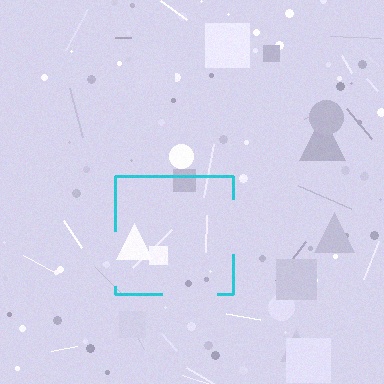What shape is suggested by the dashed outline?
The dashed outline suggests a square.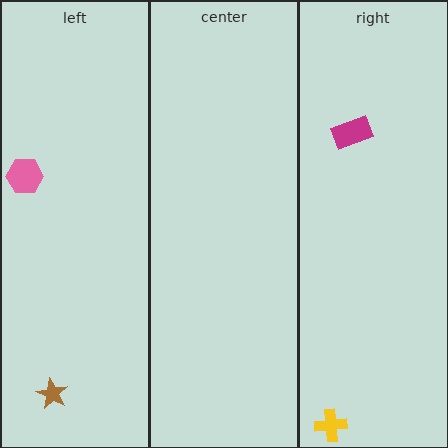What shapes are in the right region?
The yellow cross, the magenta rectangle.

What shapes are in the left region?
The brown star, the pink hexagon.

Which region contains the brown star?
The left region.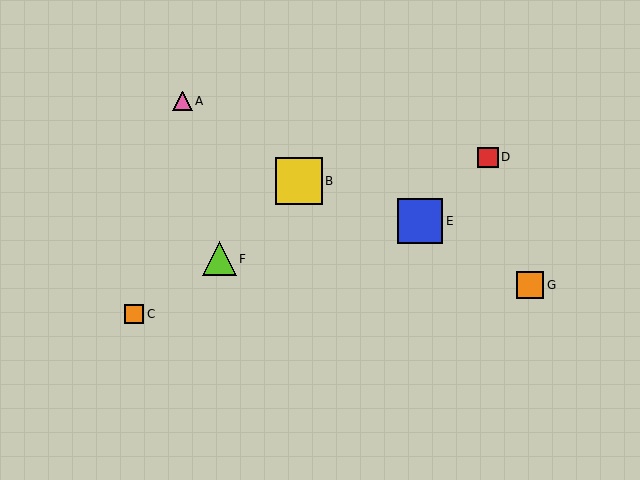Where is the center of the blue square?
The center of the blue square is at (420, 221).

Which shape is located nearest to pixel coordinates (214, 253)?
The lime triangle (labeled F) at (219, 259) is nearest to that location.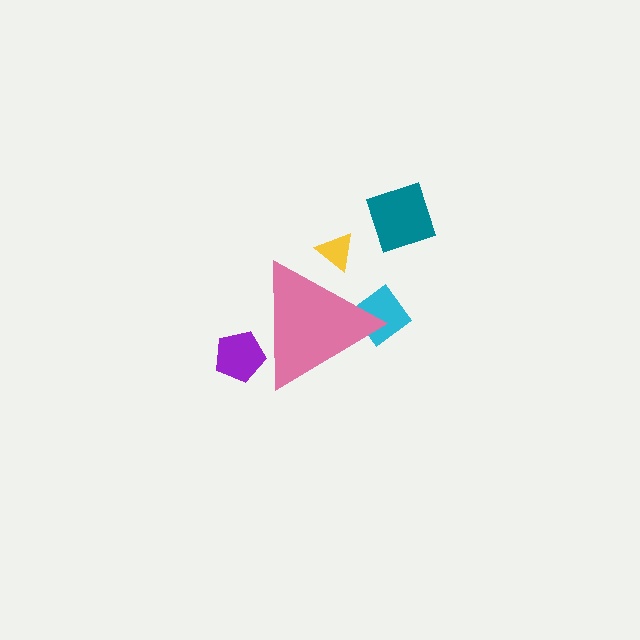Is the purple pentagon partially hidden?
Yes, the purple pentagon is partially hidden behind the pink triangle.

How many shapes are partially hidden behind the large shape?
3 shapes are partially hidden.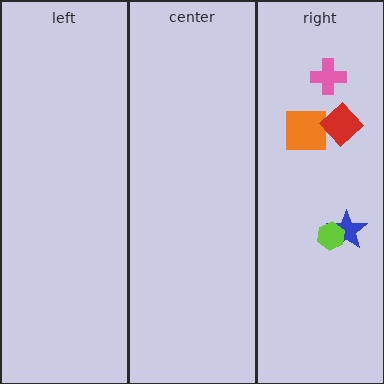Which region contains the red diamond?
The right region.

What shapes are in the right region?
The pink cross, the blue star, the orange square, the lime hexagon, the red diamond.